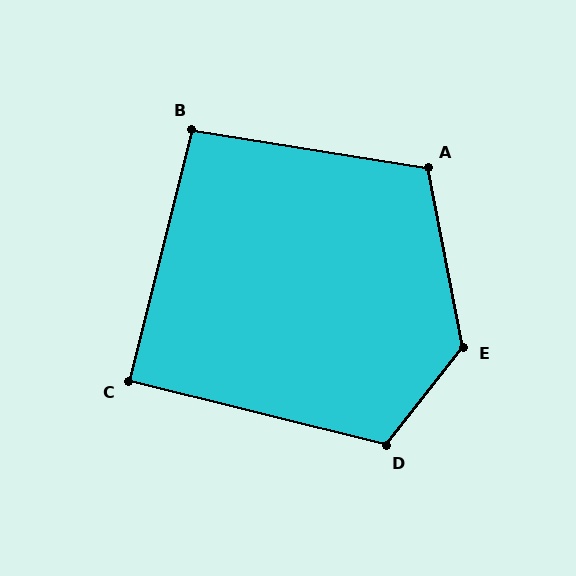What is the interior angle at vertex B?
Approximately 95 degrees (obtuse).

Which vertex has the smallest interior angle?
C, at approximately 90 degrees.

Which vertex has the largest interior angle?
E, at approximately 131 degrees.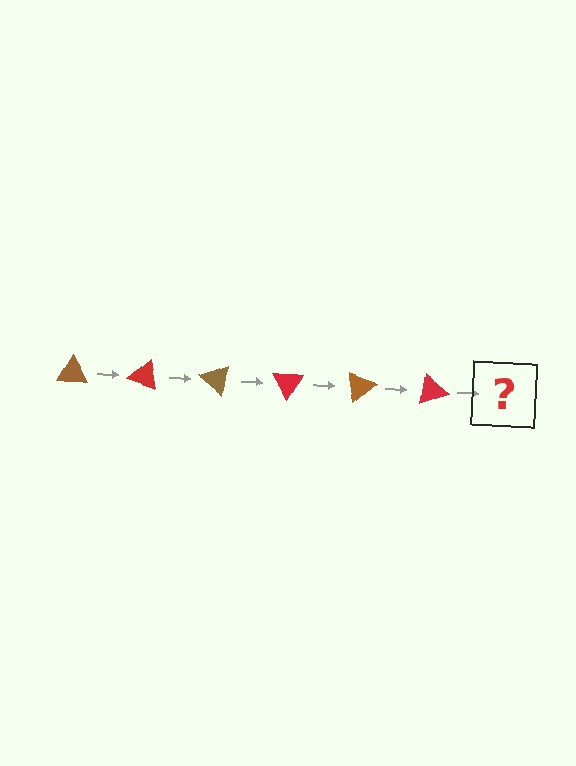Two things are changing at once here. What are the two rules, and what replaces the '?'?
The two rules are that it rotates 20 degrees each step and the color cycles through brown and red. The '?' should be a brown triangle, rotated 120 degrees from the start.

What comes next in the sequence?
The next element should be a brown triangle, rotated 120 degrees from the start.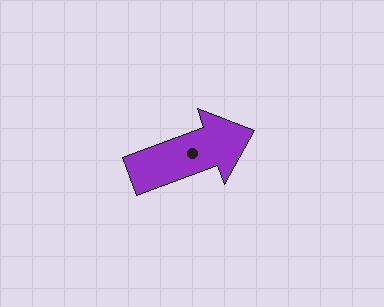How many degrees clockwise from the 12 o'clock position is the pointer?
Approximately 70 degrees.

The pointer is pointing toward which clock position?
Roughly 2 o'clock.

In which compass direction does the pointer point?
East.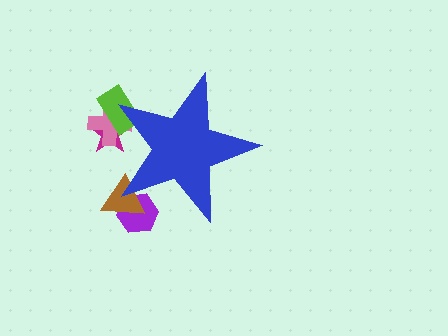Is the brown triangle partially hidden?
Yes, the brown triangle is partially hidden behind the blue star.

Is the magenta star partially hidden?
Yes, the magenta star is partially hidden behind the blue star.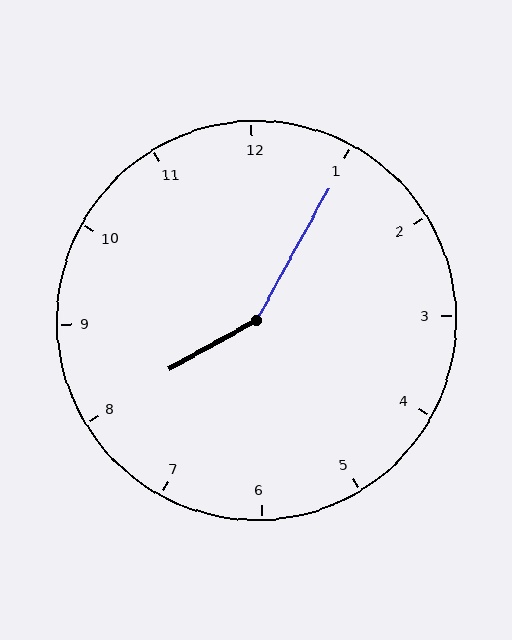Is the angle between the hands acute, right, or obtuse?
It is obtuse.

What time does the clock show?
8:05.